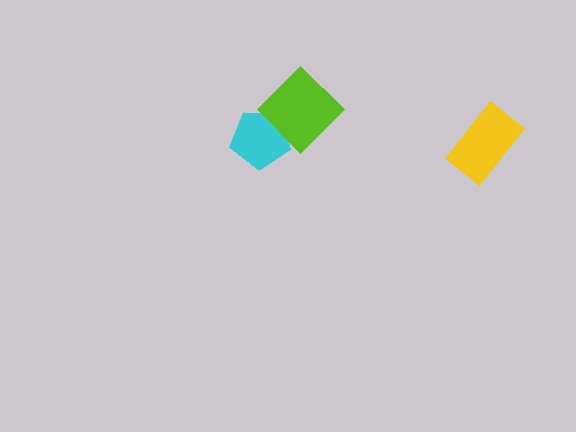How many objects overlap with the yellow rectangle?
0 objects overlap with the yellow rectangle.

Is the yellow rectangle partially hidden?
No, no other shape covers it.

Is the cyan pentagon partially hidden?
Yes, it is partially covered by another shape.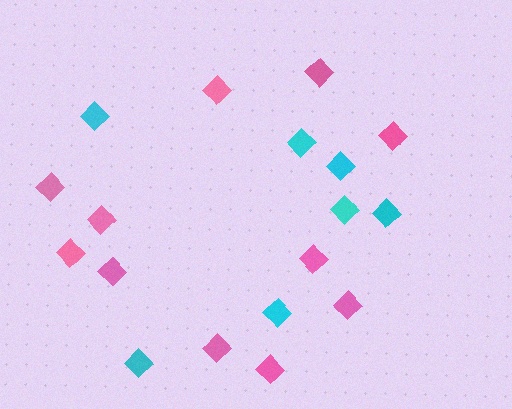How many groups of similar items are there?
There are 2 groups: one group of cyan diamonds (7) and one group of pink diamonds (11).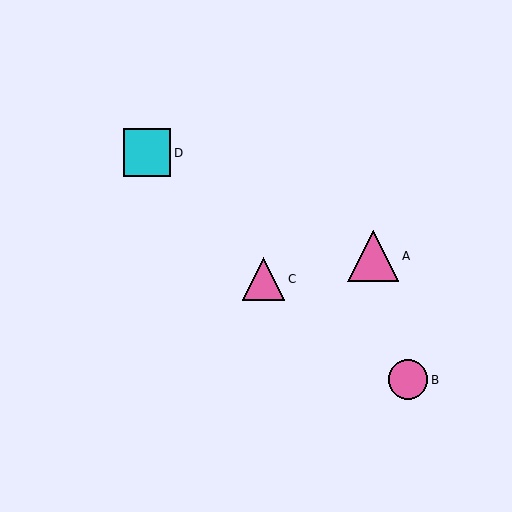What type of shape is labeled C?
Shape C is a pink triangle.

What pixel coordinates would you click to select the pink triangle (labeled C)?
Click at (263, 279) to select the pink triangle C.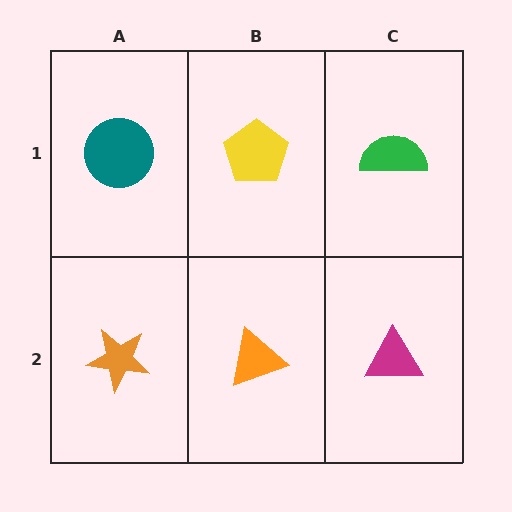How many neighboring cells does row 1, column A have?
2.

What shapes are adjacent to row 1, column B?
An orange triangle (row 2, column B), a teal circle (row 1, column A), a green semicircle (row 1, column C).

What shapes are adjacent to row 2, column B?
A yellow pentagon (row 1, column B), an orange star (row 2, column A), a magenta triangle (row 2, column C).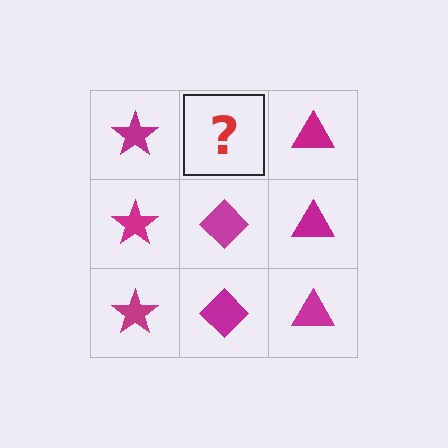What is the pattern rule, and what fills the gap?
The rule is that each column has a consistent shape. The gap should be filled with a magenta diamond.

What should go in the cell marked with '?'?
The missing cell should contain a magenta diamond.